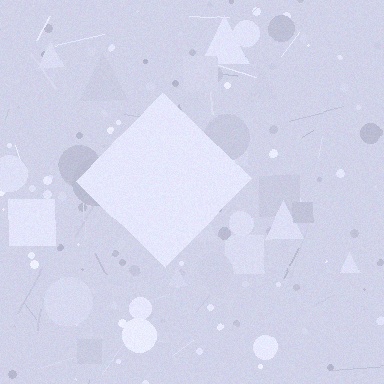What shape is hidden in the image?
A diamond is hidden in the image.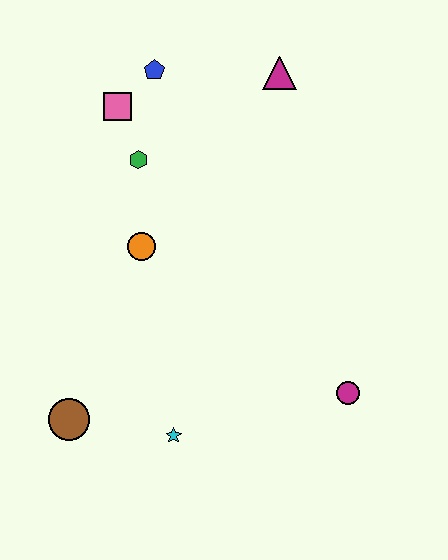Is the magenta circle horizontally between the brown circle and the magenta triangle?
No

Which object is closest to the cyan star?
The brown circle is closest to the cyan star.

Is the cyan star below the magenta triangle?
Yes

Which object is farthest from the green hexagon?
The magenta circle is farthest from the green hexagon.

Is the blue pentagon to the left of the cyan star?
Yes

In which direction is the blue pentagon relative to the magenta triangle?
The blue pentagon is to the left of the magenta triangle.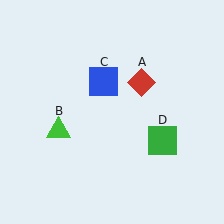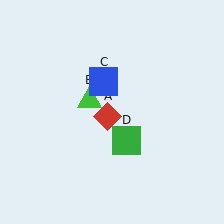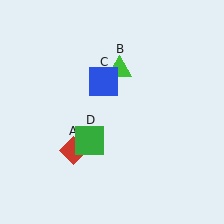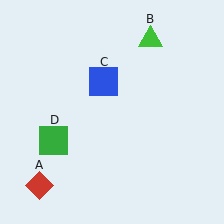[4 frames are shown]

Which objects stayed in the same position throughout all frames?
Blue square (object C) remained stationary.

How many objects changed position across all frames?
3 objects changed position: red diamond (object A), green triangle (object B), green square (object D).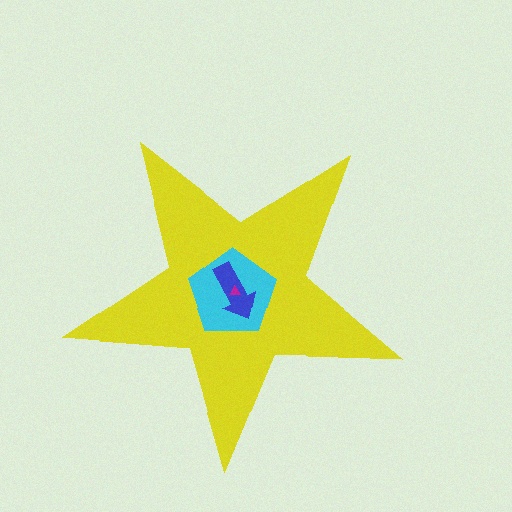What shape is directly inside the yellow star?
The cyan pentagon.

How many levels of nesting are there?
4.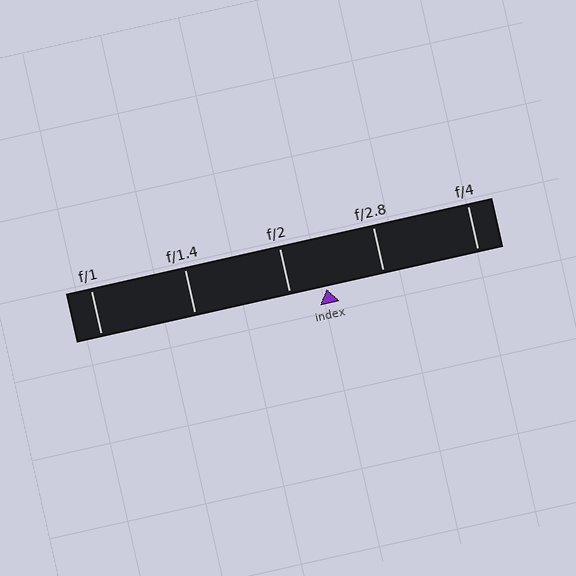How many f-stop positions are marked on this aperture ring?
There are 5 f-stop positions marked.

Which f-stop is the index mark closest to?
The index mark is closest to f/2.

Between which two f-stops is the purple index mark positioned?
The index mark is between f/2 and f/2.8.